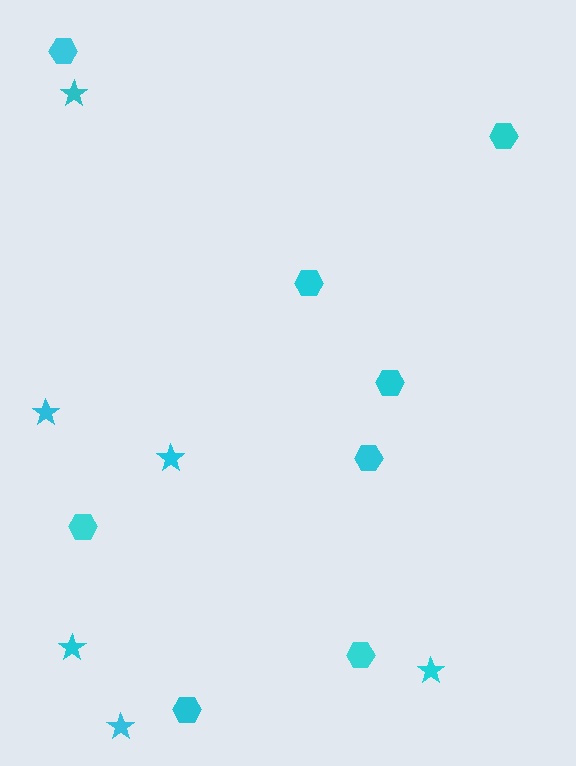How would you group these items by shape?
There are 2 groups: one group of stars (6) and one group of hexagons (8).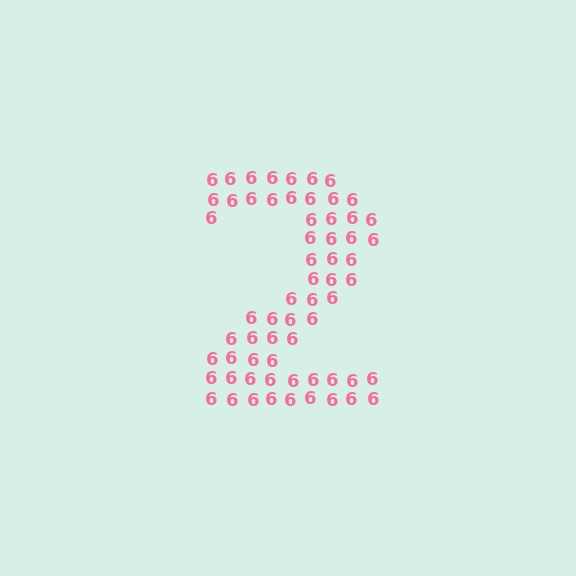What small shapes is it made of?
It is made of small digit 6's.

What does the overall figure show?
The overall figure shows the digit 2.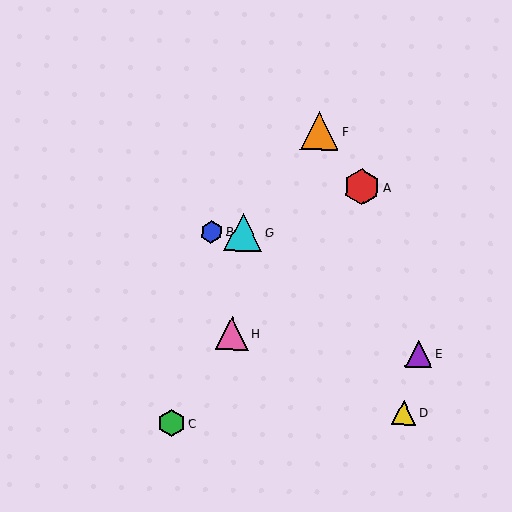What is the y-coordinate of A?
Object A is at y≈187.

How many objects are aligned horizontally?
2 objects (B, G) are aligned horizontally.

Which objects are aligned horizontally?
Objects B, G are aligned horizontally.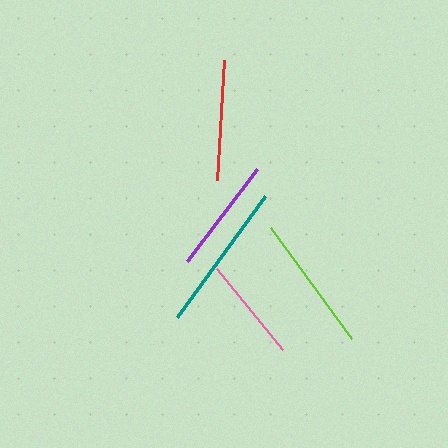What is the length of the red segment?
The red segment is approximately 120 pixels long.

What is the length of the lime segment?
The lime segment is approximately 138 pixels long.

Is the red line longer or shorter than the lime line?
The lime line is longer than the red line.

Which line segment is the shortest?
The pink line is the shortest at approximately 104 pixels.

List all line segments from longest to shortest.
From longest to shortest: teal, lime, red, purple, pink.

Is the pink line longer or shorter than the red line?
The red line is longer than the pink line.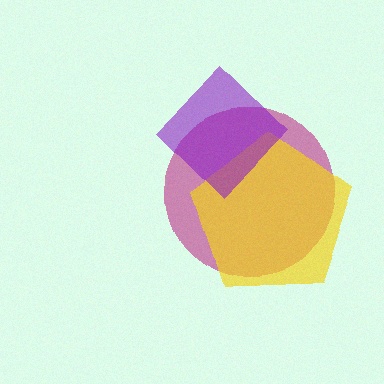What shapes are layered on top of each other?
The layered shapes are: a magenta circle, a yellow pentagon, a purple diamond.